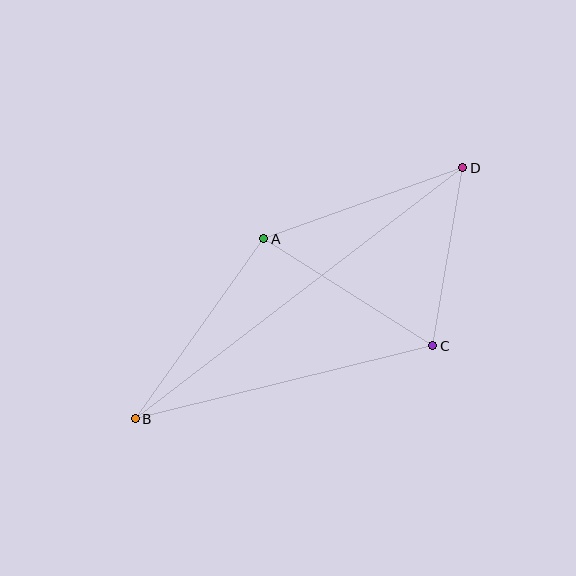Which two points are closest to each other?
Points C and D are closest to each other.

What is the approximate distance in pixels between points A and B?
The distance between A and B is approximately 221 pixels.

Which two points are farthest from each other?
Points B and D are farthest from each other.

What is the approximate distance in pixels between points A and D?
The distance between A and D is approximately 211 pixels.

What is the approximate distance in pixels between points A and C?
The distance between A and C is approximately 200 pixels.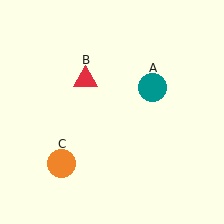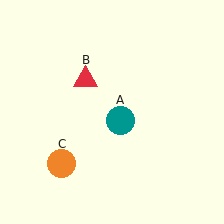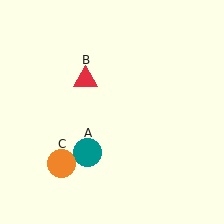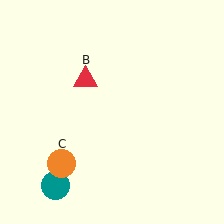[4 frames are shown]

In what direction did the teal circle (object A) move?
The teal circle (object A) moved down and to the left.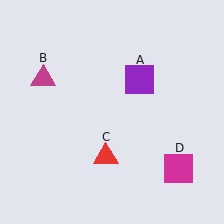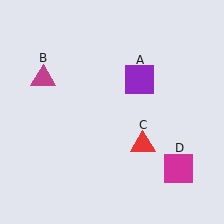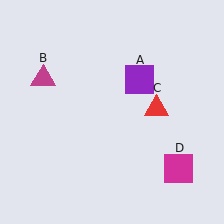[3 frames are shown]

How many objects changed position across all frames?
1 object changed position: red triangle (object C).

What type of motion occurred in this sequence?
The red triangle (object C) rotated counterclockwise around the center of the scene.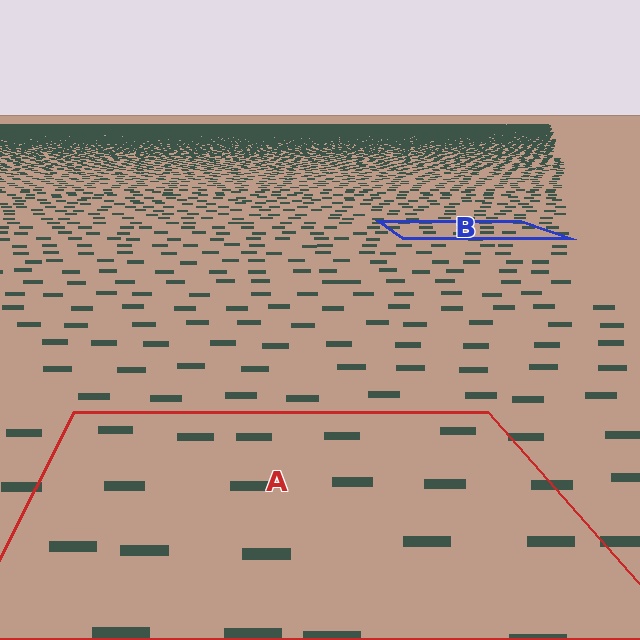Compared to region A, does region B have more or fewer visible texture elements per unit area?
Region B has more texture elements per unit area — they are packed more densely because it is farther away.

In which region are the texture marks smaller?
The texture marks are smaller in region B, because it is farther away.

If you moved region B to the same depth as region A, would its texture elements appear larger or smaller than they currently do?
They would appear larger. At a closer depth, the same texture elements are projected at a bigger on-screen size.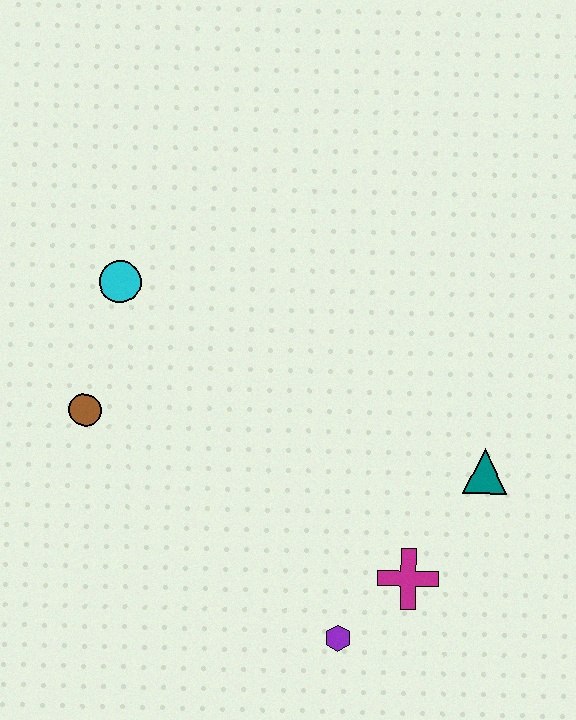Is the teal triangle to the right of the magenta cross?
Yes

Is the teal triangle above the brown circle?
No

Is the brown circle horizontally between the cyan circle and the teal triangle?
No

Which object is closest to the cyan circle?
The brown circle is closest to the cyan circle.